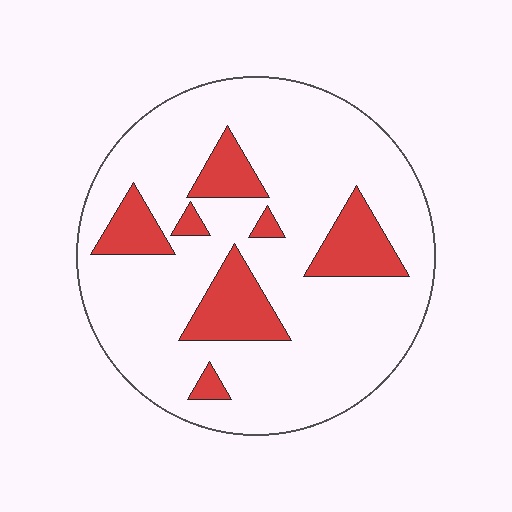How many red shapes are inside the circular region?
7.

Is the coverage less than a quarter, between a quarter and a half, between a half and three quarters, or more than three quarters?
Less than a quarter.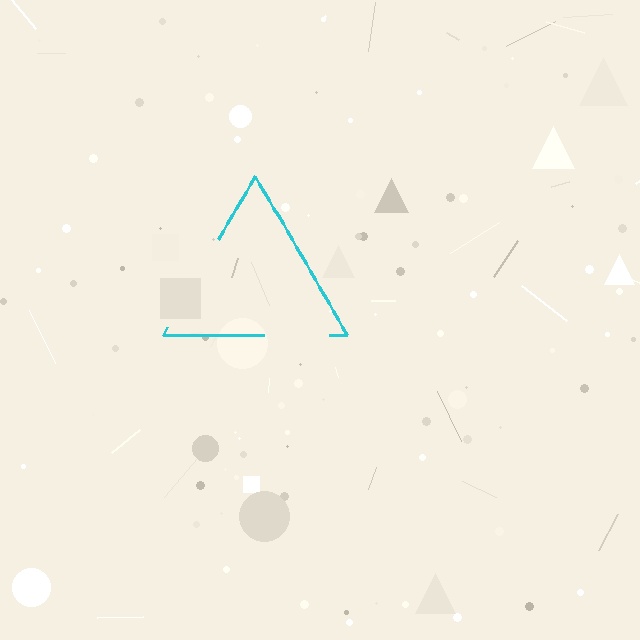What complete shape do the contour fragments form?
The contour fragments form a triangle.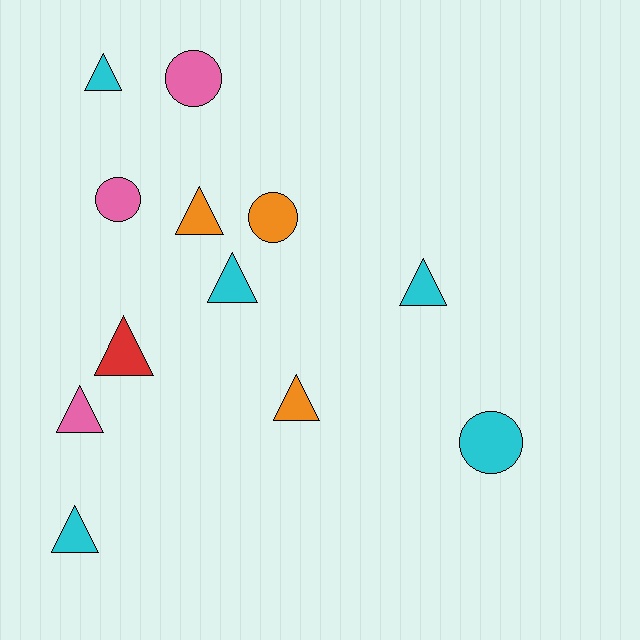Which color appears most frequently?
Cyan, with 5 objects.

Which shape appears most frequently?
Triangle, with 8 objects.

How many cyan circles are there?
There is 1 cyan circle.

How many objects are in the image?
There are 12 objects.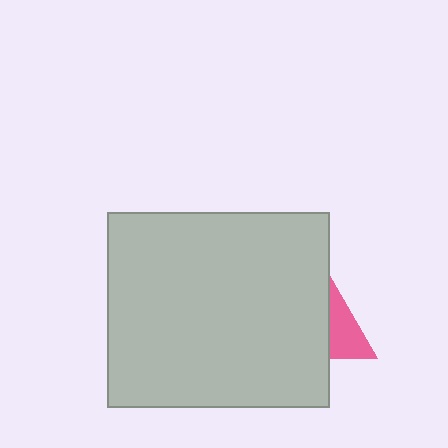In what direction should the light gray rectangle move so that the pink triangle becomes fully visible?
The light gray rectangle should move left. That is the shortest direction to clear the overlap and leave the pink triangle fully visible.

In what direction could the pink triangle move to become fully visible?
The pink triangle could move right. That would shift it out from behind the light gray rectangle entirely.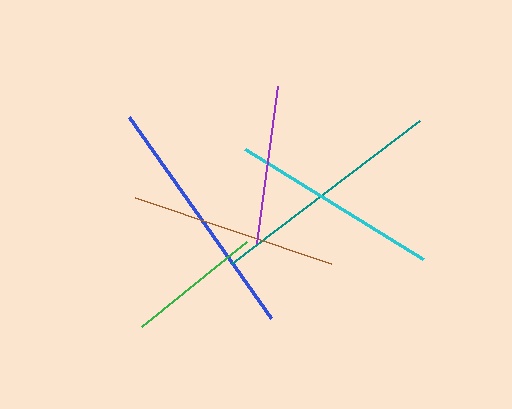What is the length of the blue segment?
The blue segment is approximately 246 pixels long.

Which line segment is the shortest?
The green line is the shortest at approximately 135 pixels.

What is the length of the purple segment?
The purple segment is approximately 158 pixels long.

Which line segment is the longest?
The blue line is the longest at approximately 246 pixels.